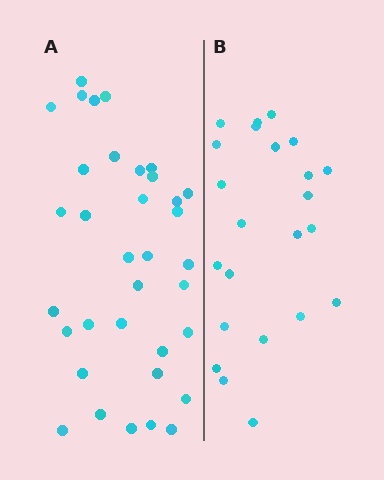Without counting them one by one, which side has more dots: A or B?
Region A (the left region) has more dots.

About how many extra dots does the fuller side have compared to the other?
Region A has roughly 12 or so more dots than region B.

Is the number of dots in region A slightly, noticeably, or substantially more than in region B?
Region A has substantially more. The ratio is roughly 1.5 to 1.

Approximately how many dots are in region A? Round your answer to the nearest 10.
About 40 dots. (The exact count is 35, which rounds to 40.)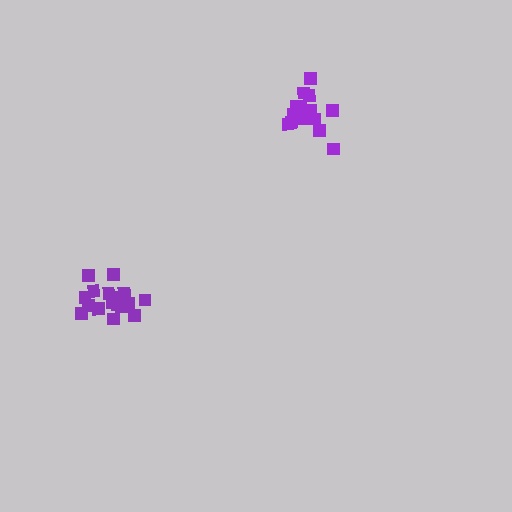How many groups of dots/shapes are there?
There are 2 groups.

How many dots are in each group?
Group 1: 20 dots, Group 2: 18 dots (38 total).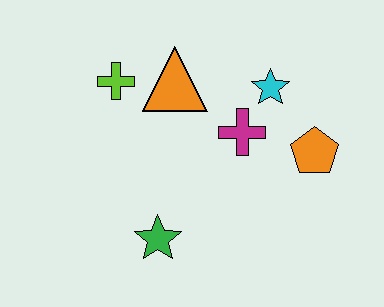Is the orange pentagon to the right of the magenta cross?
Yes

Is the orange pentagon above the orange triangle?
No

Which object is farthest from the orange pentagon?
The lime cross is farthest from the orange pentagon.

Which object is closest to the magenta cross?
The cyan star is closest to the magenta cross.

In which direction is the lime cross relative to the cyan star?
The lime cross is to the left of the cyan star.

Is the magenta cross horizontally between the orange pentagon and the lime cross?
Yes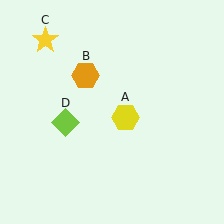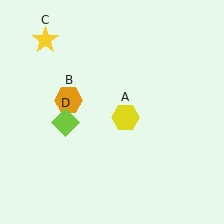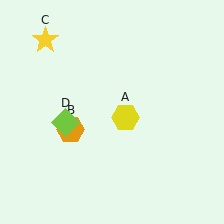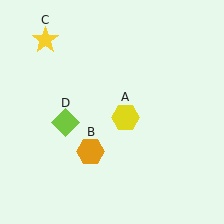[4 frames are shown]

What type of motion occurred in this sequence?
The orange hexagon (object B) rotated counterclockwise around the center of the scene.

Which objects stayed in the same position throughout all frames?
Yellow hexagon (object A) and yellow star (object C) and lime diamond (object D) remained stationary.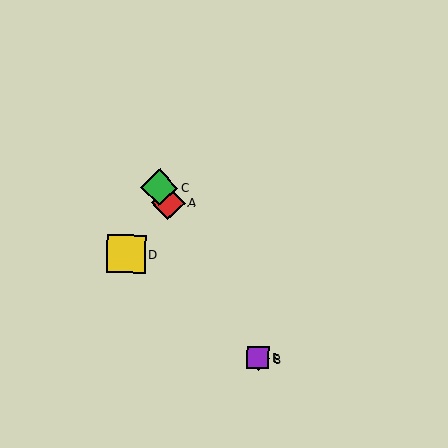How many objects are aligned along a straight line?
4 objects (A, B, C, E) are aligned along a straight line.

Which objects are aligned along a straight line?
Objects A, B, C, E are aligned along a straight line.